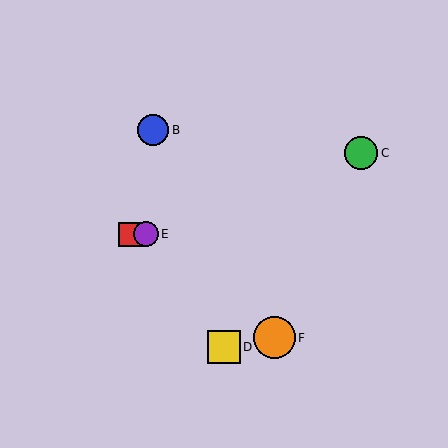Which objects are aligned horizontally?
Objects A, E are aligned horizontally.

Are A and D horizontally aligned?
No, A is at y≈234 and D is at y≈347.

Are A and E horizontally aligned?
Yes, both are at y≈234.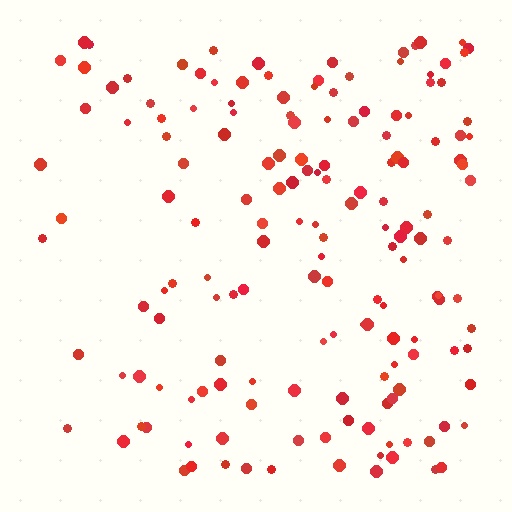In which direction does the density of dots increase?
From left to right, with the right side densest.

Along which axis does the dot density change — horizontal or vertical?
Horizontal.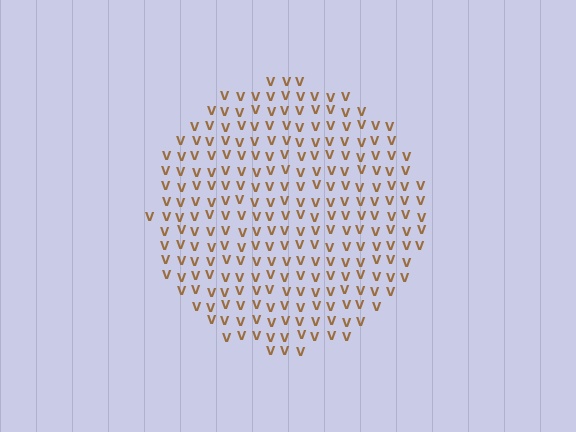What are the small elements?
The small elements are letter V's.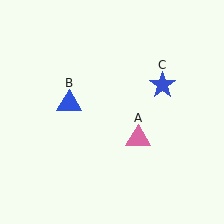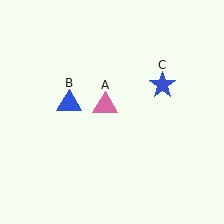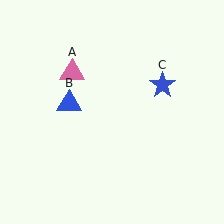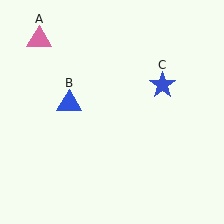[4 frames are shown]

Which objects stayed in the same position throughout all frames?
Blue triangle (object B) and blue star (object C) remained stationary.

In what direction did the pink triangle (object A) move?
The pink triangle (object A) moved up and to the left.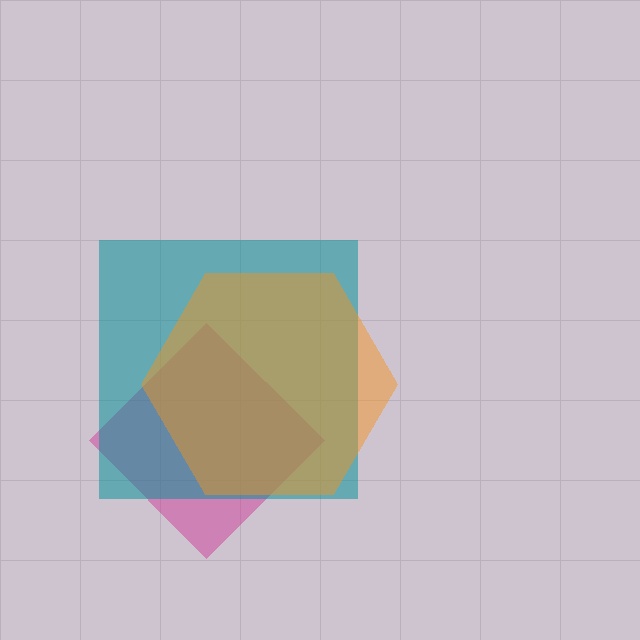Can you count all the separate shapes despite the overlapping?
Yes, there are 3 separate shapes.